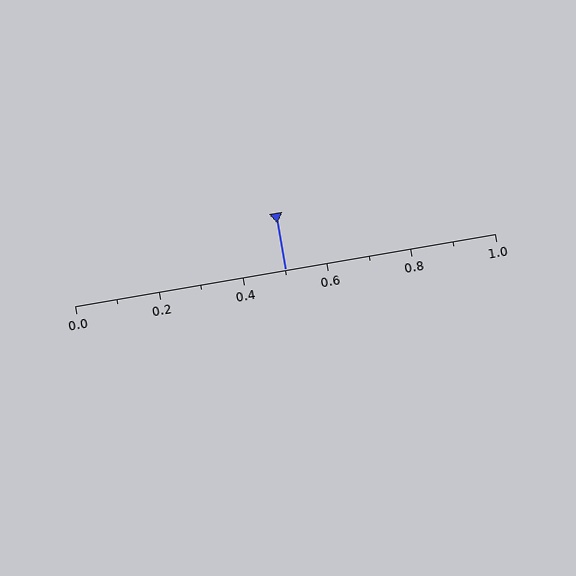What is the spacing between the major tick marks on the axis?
The major ticks are spaced 0.2 apart.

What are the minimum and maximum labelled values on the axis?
The axis runs from 0.0 to 1.0.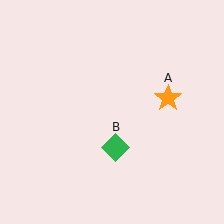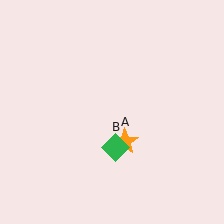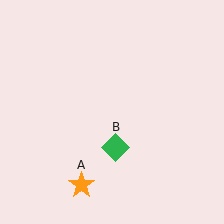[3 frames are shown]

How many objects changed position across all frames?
1 object changed position: orange star (object A).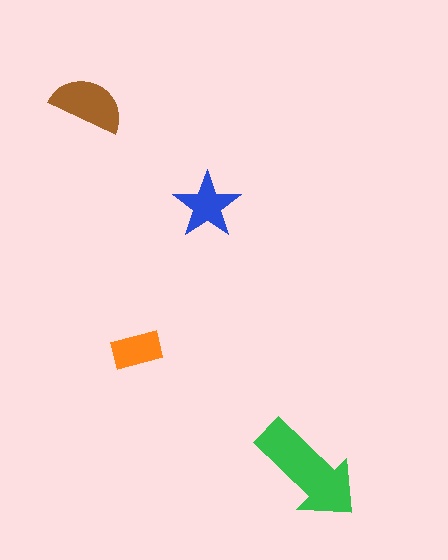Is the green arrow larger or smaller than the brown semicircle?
Larger.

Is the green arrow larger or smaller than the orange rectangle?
Larger.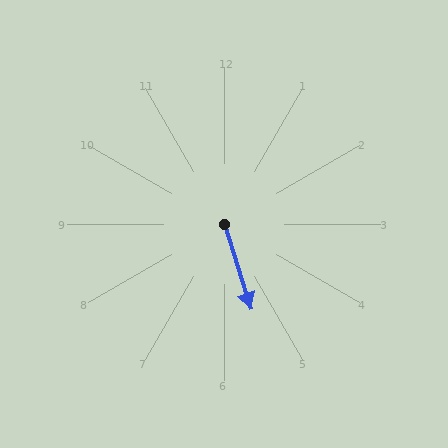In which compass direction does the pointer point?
South.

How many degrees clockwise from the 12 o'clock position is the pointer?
Approximately 162 degrees.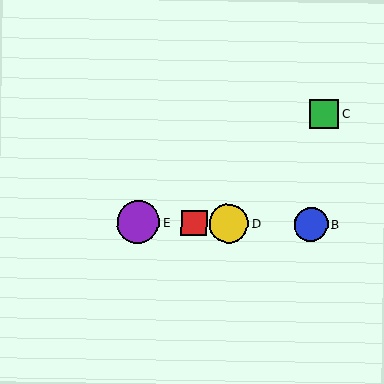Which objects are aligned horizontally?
Objects A, B, D, E are aligned horizontally.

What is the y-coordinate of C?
Object C is at y≈114.